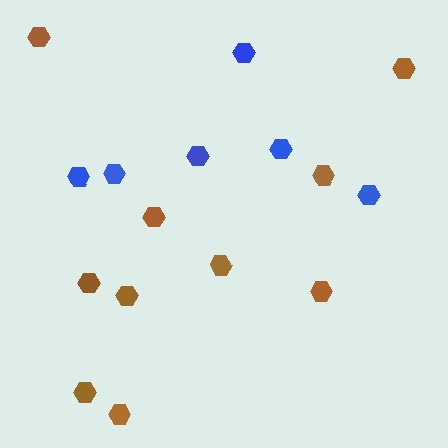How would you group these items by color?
There are 2 groups: one group of brown hexagons (10) and one group of blue hexagons (6).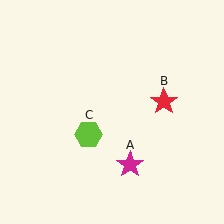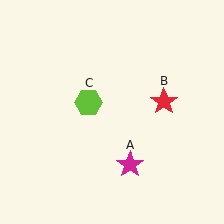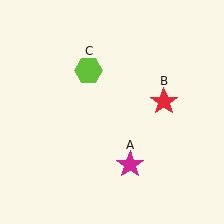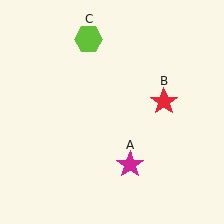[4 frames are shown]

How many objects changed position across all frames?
1 object changed position: lime hexagon (object C).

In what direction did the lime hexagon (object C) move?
The lime hexagon (object C) moved up.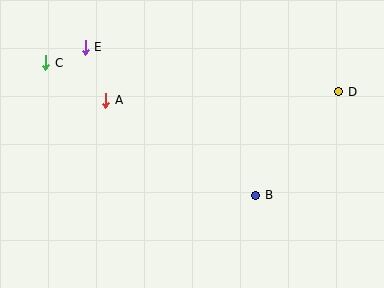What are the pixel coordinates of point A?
Point A is at (106, 100).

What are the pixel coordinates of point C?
Point C is at (46, 63).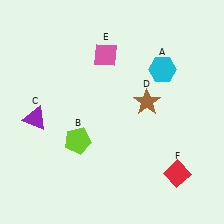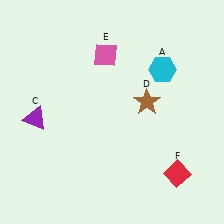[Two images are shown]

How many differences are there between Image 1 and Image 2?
There is 1 difference between the two images.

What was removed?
The lime pentagon (B) was removed in Image 2.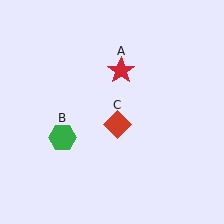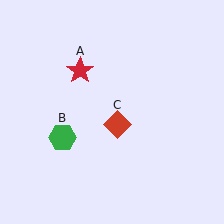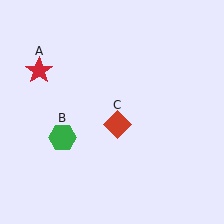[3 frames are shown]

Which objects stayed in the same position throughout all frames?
Green hexagon (object B) and red diamond (object C) remained stationary.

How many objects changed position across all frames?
1 object changed position: red star (object A).